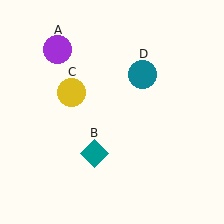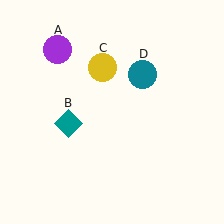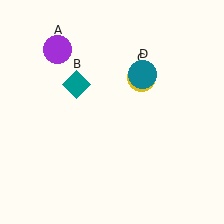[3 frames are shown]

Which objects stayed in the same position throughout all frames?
Purple circle (object A) and teal circle (object D) remained stationary.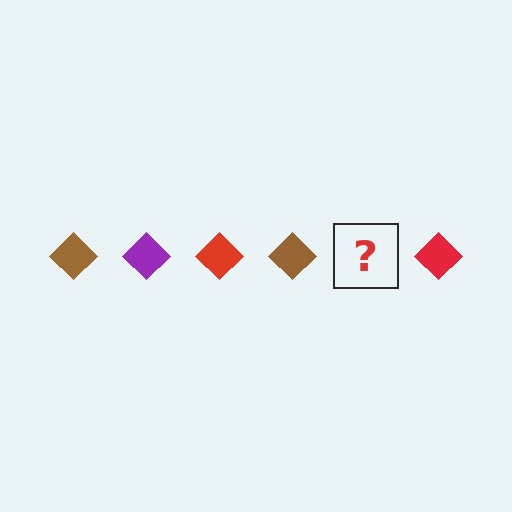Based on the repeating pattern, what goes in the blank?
The blank should be a purple diamond.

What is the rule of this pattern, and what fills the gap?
The rule is that the pattern cycles through brown, purple, red diamonds. The gap should be filled with a purple diamond.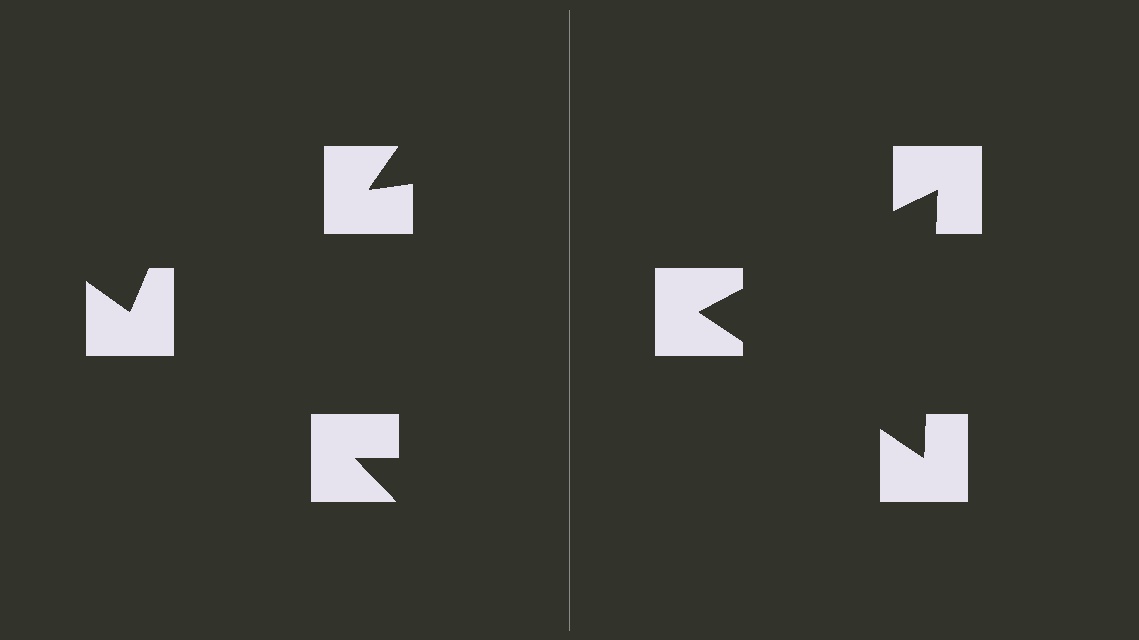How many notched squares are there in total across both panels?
6 — 3 on each side.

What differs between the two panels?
The notched squares are positioned identically on both sides; only the wedge orientations differ. On the right they align to a triangle; on the left they are misaligned.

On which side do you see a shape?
An illusory triangle appears on the right side. On the left side the wedge cuts are rotated, so no coherent shape forms.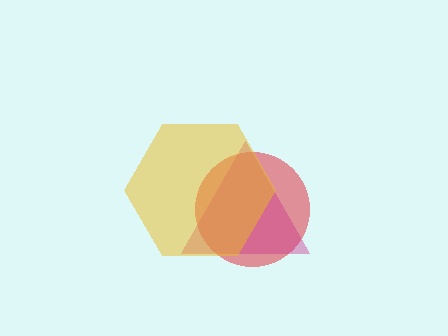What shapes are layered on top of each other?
The layered shapes are: a red circle, a magenta triangle, a yellow hexagon.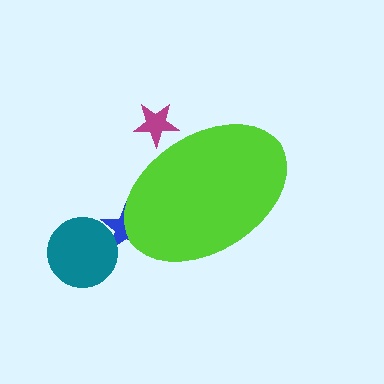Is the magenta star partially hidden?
Yes, the magenta star is partially hidden behind the lime ellipse.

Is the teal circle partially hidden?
No, the teal circle is fully visible.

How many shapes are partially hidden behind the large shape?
2 shapes are partially hidden.